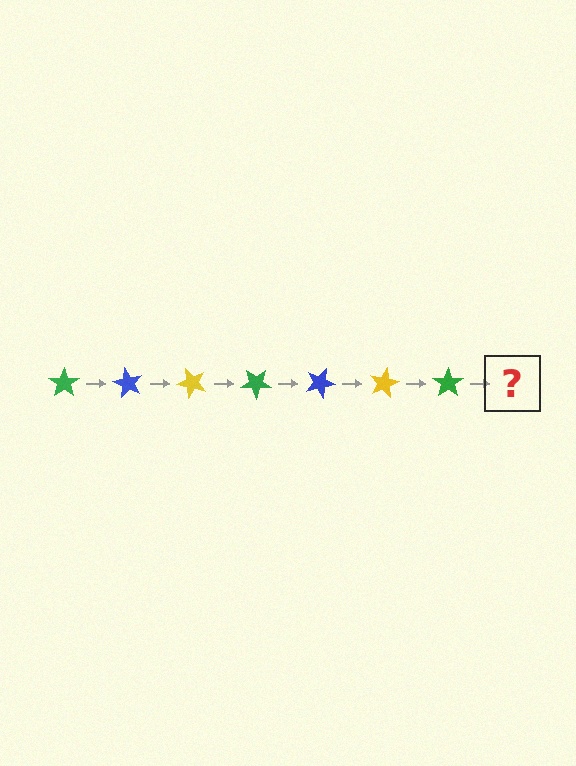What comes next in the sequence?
The next element should be a blue star, rotated 420 degrees from the start.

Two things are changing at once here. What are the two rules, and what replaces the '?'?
The two rules are that it rotates 60 degrees each step and the color cycles through green, blue, and yellow. The '?' should be a blue star, rotated 420 degrees from the start.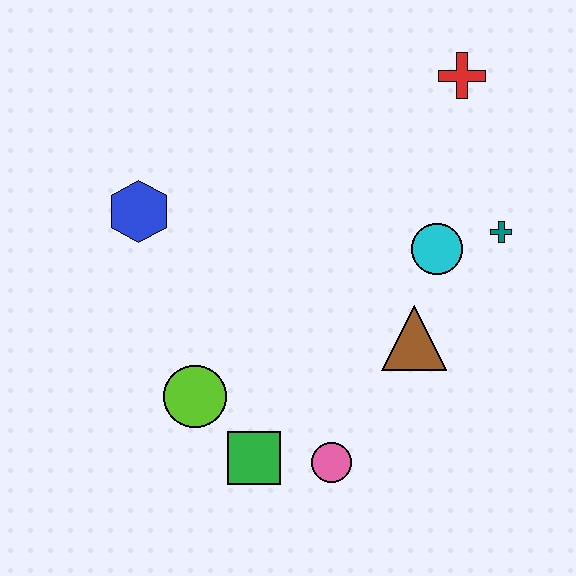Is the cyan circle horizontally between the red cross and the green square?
Yes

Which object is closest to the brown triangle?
The cyan circle is closest to the brown triangle.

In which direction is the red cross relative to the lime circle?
The red cross is above the lime circle.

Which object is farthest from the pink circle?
The red cross is farthest from the pink circle.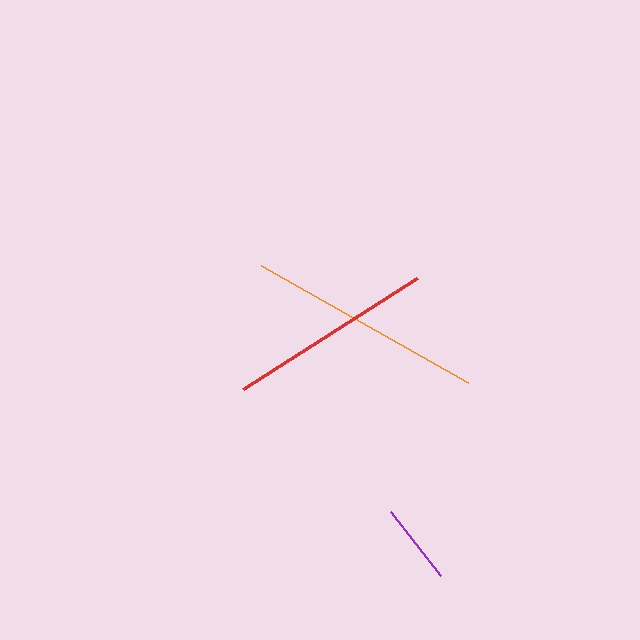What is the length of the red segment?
The red segment is approximately 207 pixels long.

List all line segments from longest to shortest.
From longest to shortest: orange, red, purple.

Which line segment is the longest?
The orange line is the longest at approximately 238 pixels.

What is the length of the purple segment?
The purple segment is approximately 82 pixels long.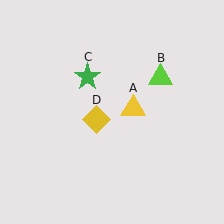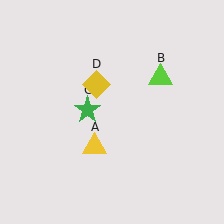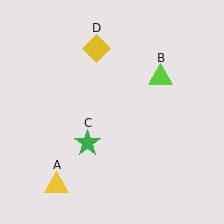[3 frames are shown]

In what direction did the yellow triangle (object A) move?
The yellow triangle (object A) moved down and to the left.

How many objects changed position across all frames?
3 objects changed position: yellow triangle (object A), green star (object C), yellow diamond (object D).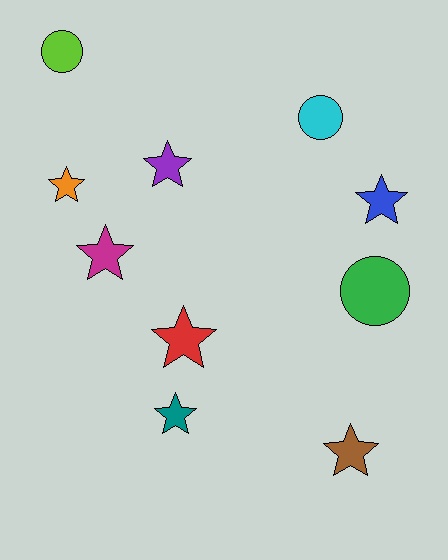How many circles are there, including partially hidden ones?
There are 3 circles.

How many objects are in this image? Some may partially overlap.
There are 10 objects.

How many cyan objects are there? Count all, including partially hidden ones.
There is 1 cyan object.